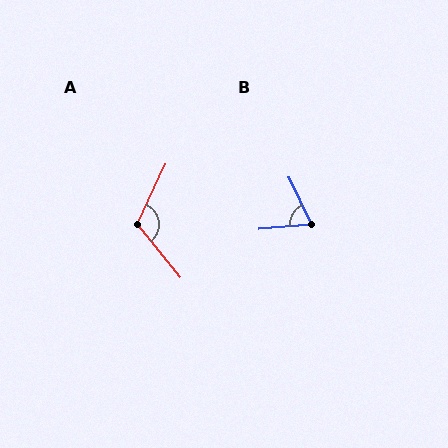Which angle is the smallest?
B, at approximately 69 degrees.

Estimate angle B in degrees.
Approximately 69 degrees.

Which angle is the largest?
A, at approximately 115 degrees.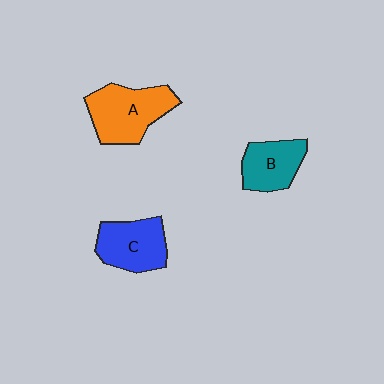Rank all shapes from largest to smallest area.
From largest to smallest: A (orange), C (blue), B (teal).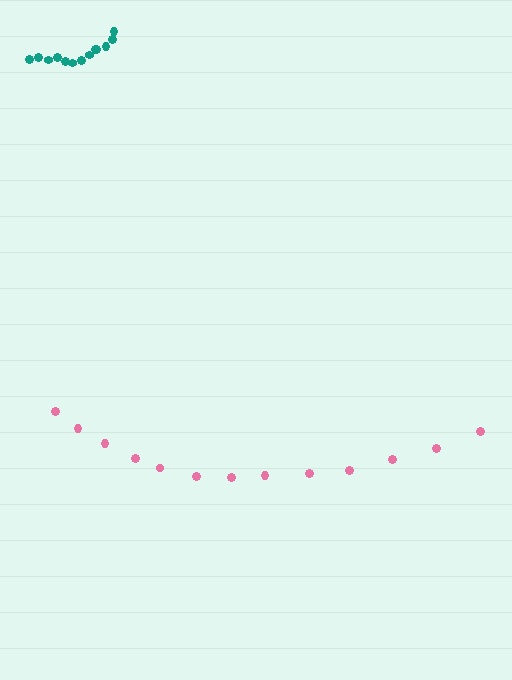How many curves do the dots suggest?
There are 2 distinct paths.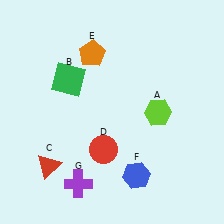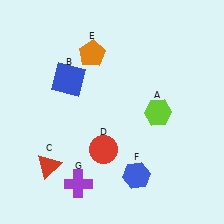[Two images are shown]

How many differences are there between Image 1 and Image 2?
There is 1 difference between the two images.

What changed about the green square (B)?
In Image 1, B is green. In Image 2, it changed to blue.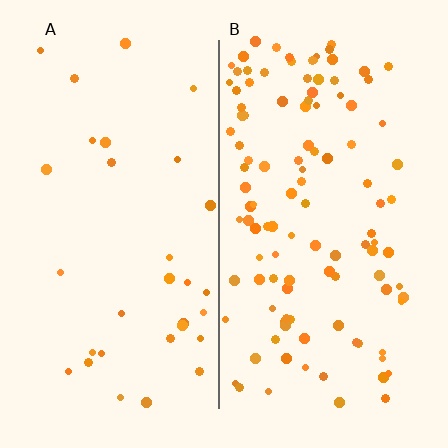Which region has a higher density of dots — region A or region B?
B (the right).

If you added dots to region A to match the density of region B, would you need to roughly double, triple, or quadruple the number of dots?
Approximately quadruple.